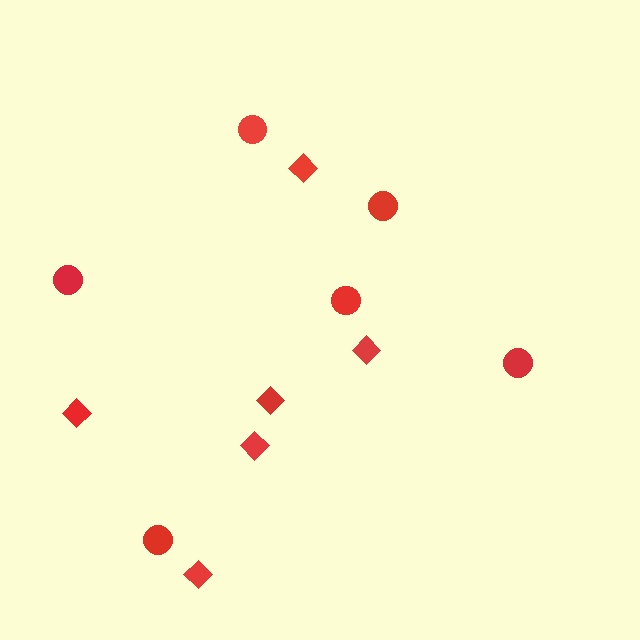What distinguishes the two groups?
There are 2 groups: one group of diamonds (6) and one group of circles (6).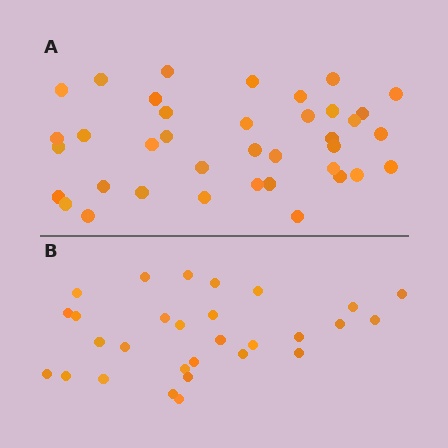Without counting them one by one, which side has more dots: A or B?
Region A (the top region) has more dots.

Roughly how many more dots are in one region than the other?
Region A has roughly 8 or so more dots than region B.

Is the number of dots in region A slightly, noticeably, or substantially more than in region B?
Region A has noticeably more, but not dramatically so. The ratio is roughly 1.3 to 1.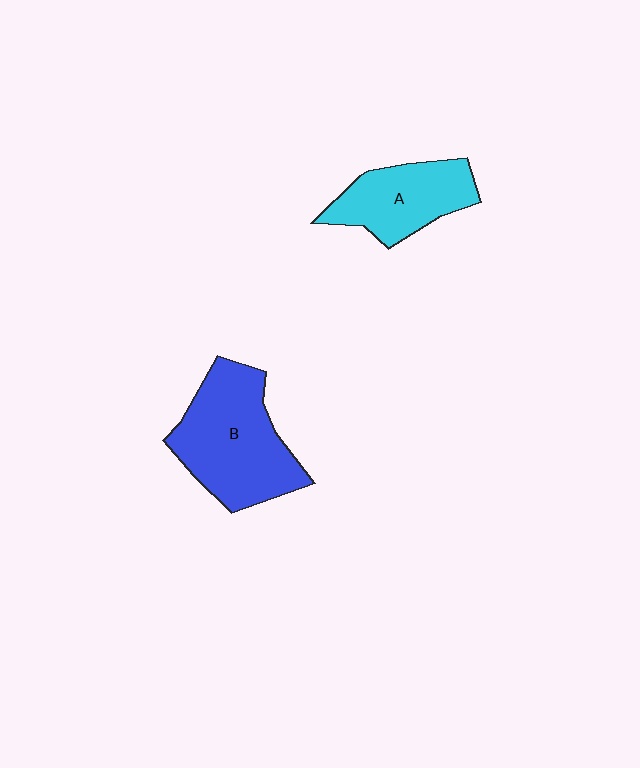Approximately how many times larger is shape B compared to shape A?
Approximately 1.5 times.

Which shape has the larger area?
Shape B (blue).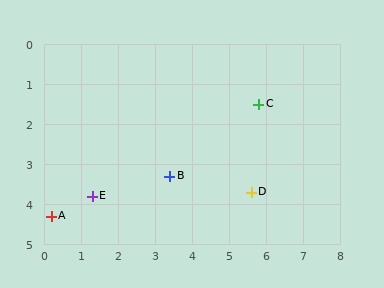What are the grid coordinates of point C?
Point C is at approximately (5.8, 1.5).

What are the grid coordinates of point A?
Point A is at approximately (0.2, 4.3).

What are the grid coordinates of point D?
Point D is at approximately (5.6, 3.7).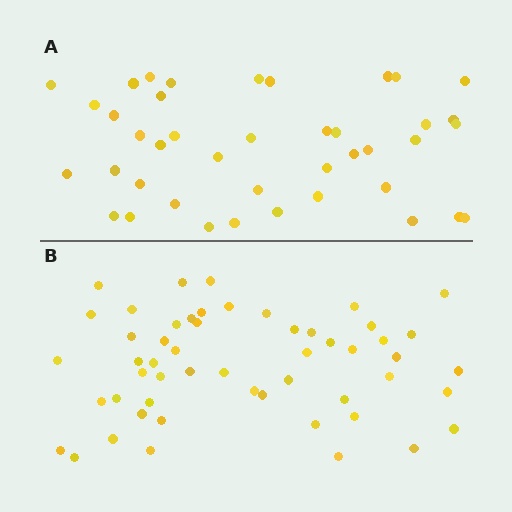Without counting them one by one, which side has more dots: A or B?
Region B (the bottom region) has more dots.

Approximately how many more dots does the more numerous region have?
Region B has roughly 12 or so more dots than region A.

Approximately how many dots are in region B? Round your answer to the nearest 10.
About 50 dots. (The exact count is 53, which rounds to 50.)